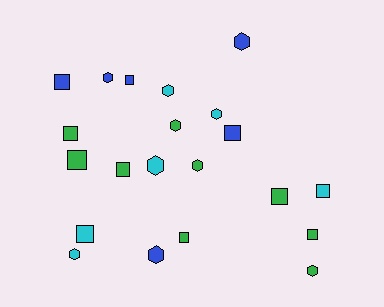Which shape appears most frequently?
Square, with 11 objects.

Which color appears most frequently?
Green, with 9 objects.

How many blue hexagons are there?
There are 3 blue hexagons.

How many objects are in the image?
There are 21 objects.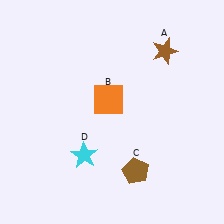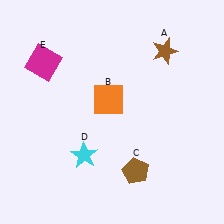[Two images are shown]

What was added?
A magenta square (E) was added in Image 2.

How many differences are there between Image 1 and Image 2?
There is 1 difference between the two images.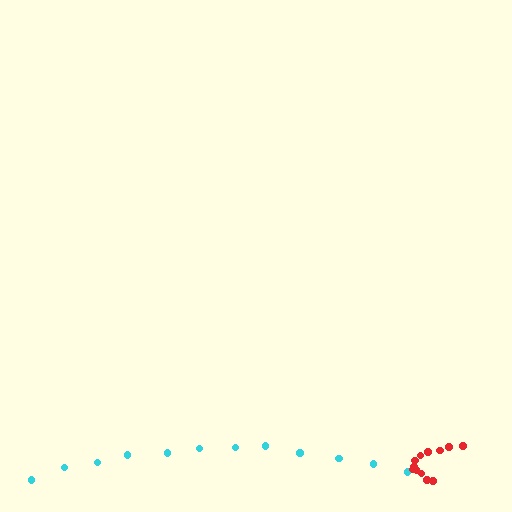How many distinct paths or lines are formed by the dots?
There are 2 distinct paths.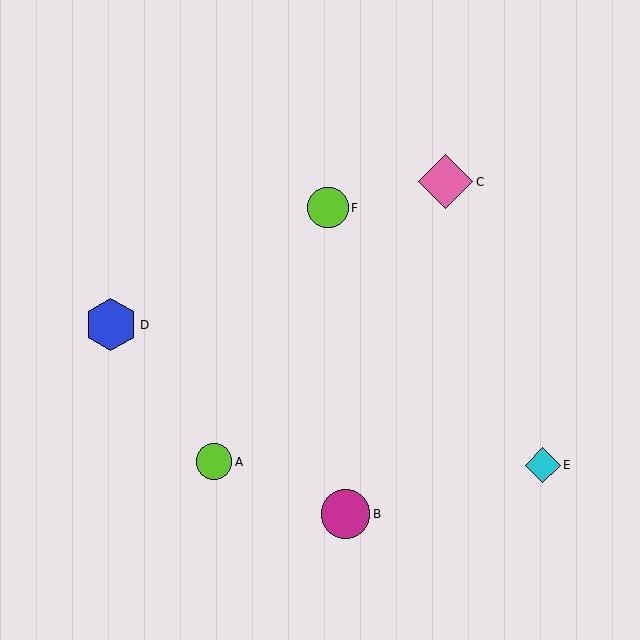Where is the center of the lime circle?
The center of the lime circle is at (214, 462).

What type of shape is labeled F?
Shape F is a lime circle.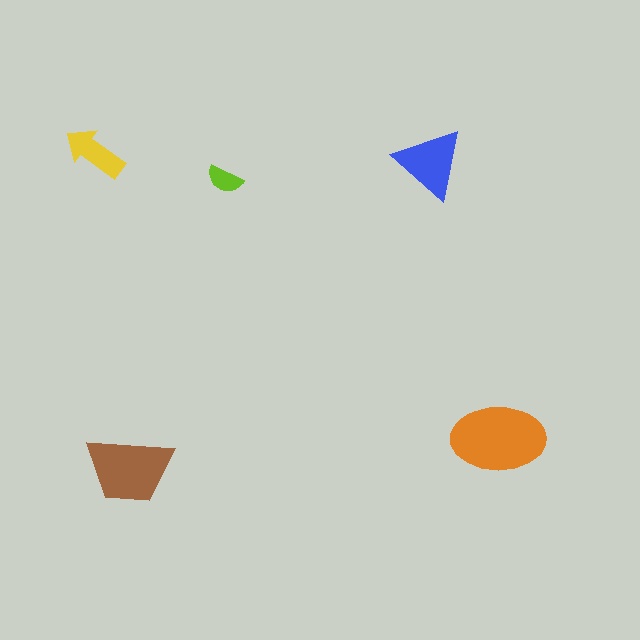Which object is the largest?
The orange ellipse.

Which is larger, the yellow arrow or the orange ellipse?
The orange ellipse.